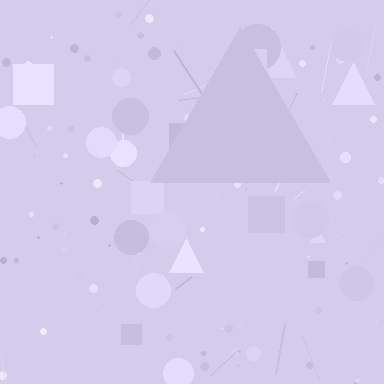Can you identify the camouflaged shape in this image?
The camouflaged shape is a triangle.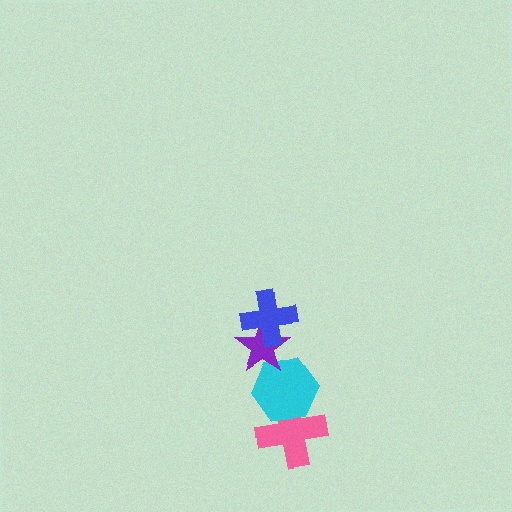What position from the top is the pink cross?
The pink cross is 4th from the top.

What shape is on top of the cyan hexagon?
The purple star is on top of the cyan hexagon.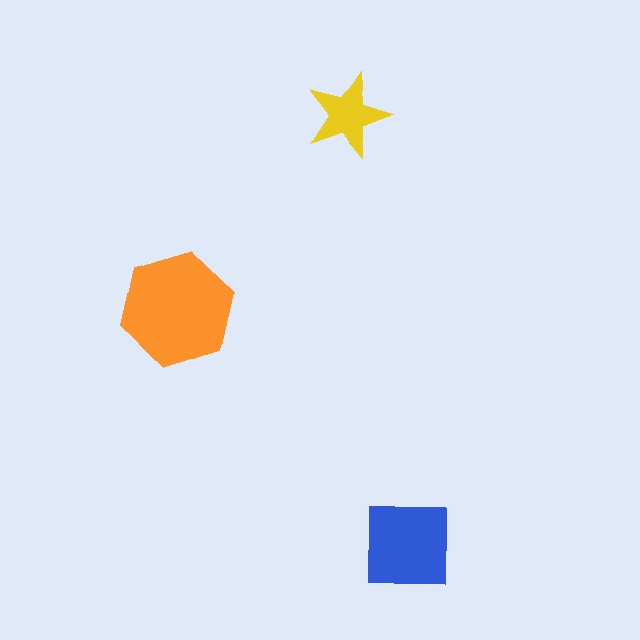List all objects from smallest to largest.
The yellow star, the blue square, the orange hexagon.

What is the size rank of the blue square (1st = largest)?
2nd.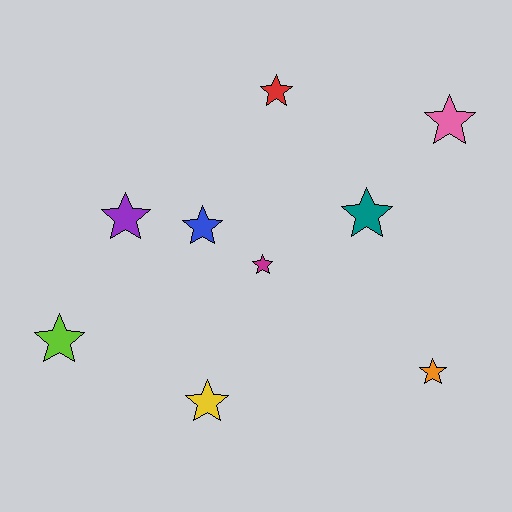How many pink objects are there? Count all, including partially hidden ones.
There is 1 pink object.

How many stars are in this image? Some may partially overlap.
There are 9 stars.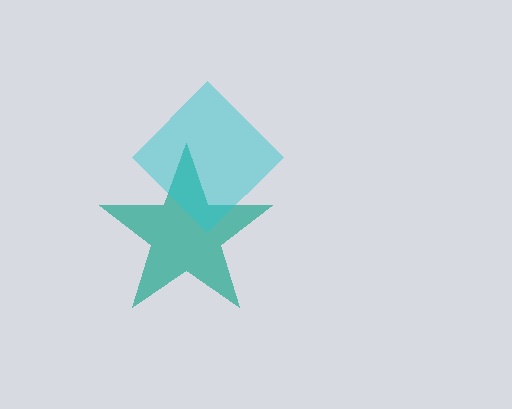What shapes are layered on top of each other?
The layered shapes are: a teal star, a cyan diamond.